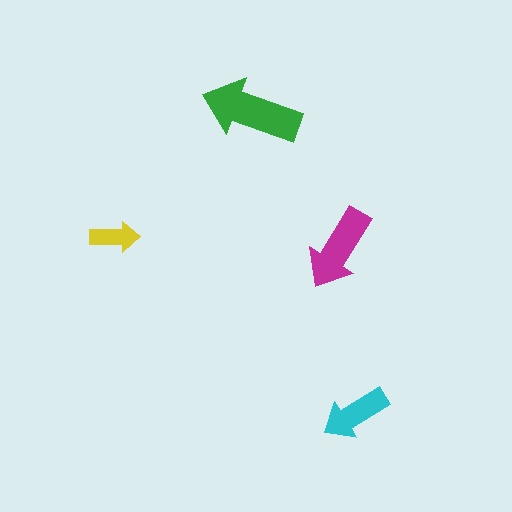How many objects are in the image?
There are 4 objects in the image.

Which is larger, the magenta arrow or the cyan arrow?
The magenta one.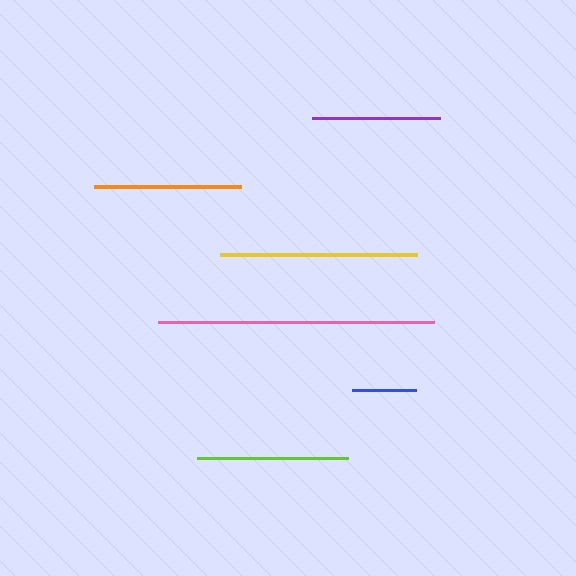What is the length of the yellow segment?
The yellow segment is approximately 197 pixels long.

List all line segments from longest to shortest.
From longest to shortest: pink, yellow, lime, orange, purple, blue.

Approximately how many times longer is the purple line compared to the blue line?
The purple line is approximately 2.0 times the length of the blue line.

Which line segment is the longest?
The pink line is the longest at approximately 275 pixels.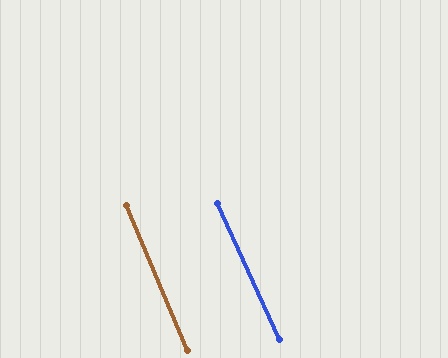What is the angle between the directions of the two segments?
Approximately 1 degree.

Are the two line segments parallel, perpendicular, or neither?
Parallel — their directions differ by only 1.4°.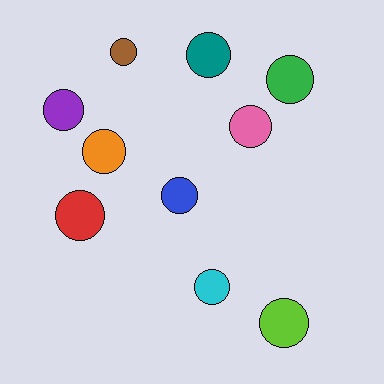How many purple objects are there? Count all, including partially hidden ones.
There is 1 purple object.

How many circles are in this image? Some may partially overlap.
There are 10 circles.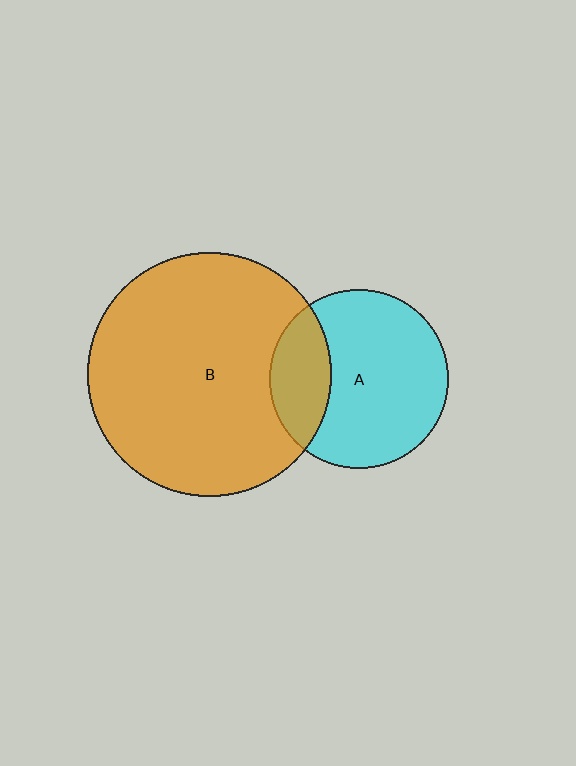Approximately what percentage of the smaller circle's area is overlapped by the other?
Approximately 25%.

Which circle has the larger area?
Circle B (orange).